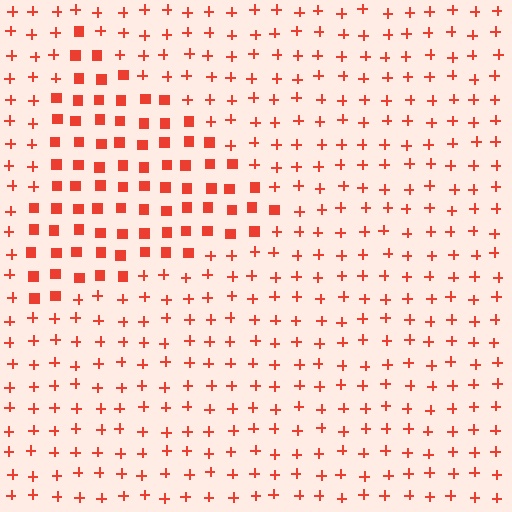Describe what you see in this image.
The image is filled with small red elements arranged in a uniform grid. A triangle-shaped region contains squares, while the surrounding area contains plus signs. The boundary is defined purely by the change in element shape.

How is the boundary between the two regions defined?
The boundary is defined by a change in element shape: squares inside vs. plus signs outside. All elements share the same color and spacing.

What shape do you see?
I see a triangle.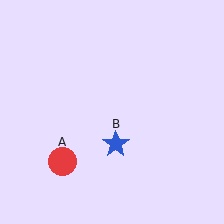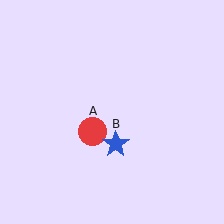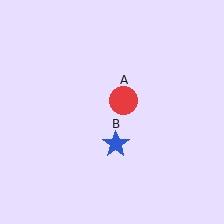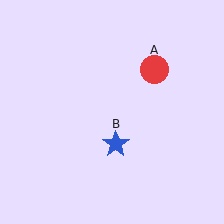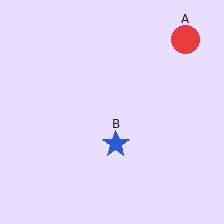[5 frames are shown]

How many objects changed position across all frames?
1 object changed position: red circle (object A).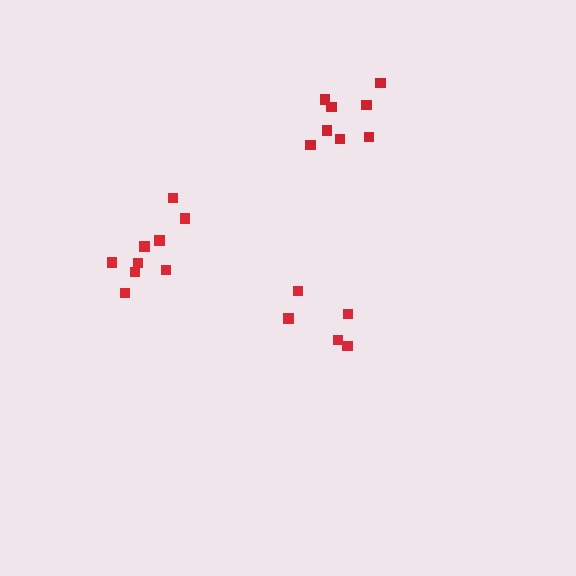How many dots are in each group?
Group 1: 8 dots, Group 2: 9 dots, Group 3: 5 dots (22 total).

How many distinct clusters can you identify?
There are 3 distinct clusters.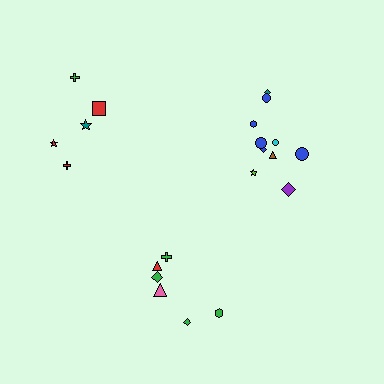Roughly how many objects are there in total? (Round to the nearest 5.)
Roughly 20 objects in total.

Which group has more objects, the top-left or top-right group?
The top-right group.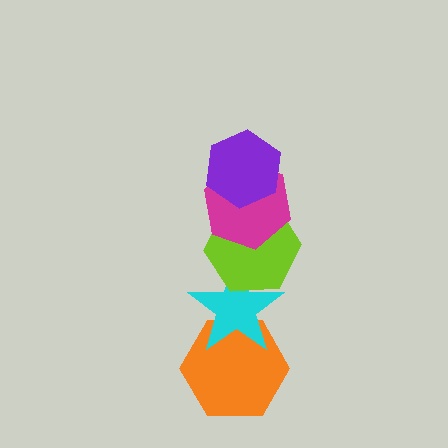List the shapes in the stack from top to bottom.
From top to bottom: the purple hexagon, the magenta hexagon, the lime hexagon, the cyan star, the orange hexagon.